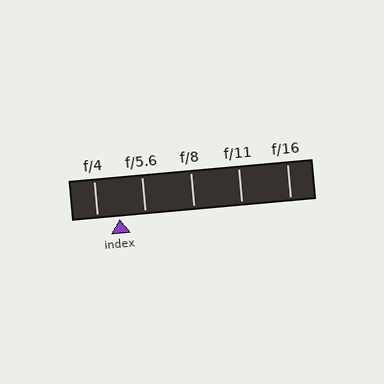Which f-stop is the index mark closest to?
The index mark is closest to f/4.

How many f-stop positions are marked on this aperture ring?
There are 5 f-stop positions marked.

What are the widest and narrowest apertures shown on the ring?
The widest aperture shown is f/4 and the narrowest is f/16.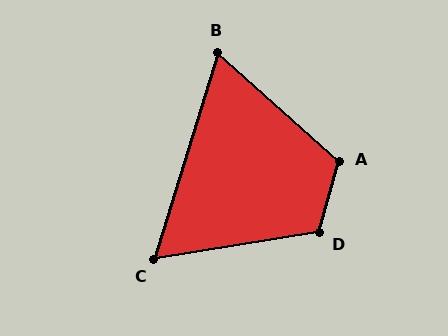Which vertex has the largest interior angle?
A, at approximately 116 degrees.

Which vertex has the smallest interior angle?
C, at approximately 64 degrees.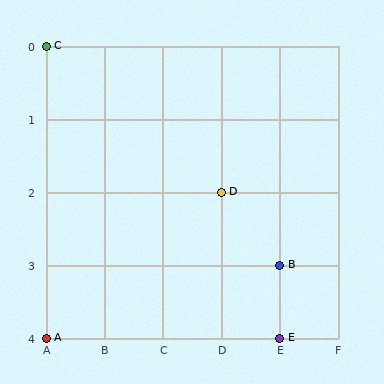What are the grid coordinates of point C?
Point C is at grid coordinates (A, 0).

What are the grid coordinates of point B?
Point B is at grid coordinates (E, 3).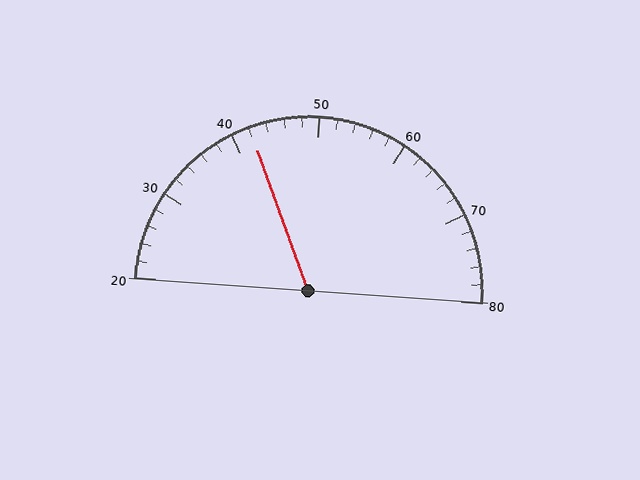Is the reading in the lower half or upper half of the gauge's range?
The reading is in the lower half of the range (20 to 80).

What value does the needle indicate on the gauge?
The needle indicates approximately 42.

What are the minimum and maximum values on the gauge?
The gauge ranges from 20 to 80.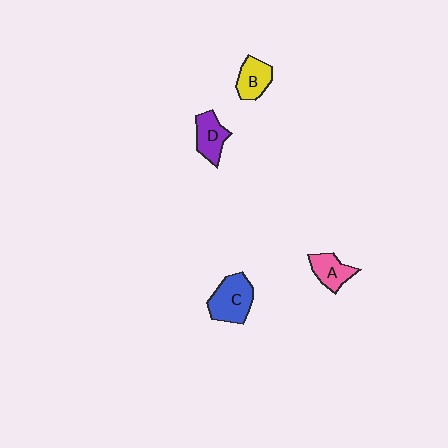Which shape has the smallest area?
Shape A (pink).